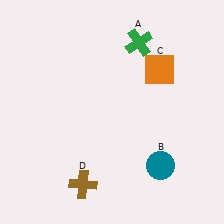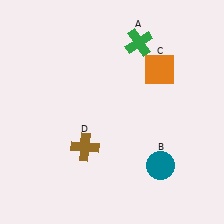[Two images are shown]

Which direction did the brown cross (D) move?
The brown cross (D) moved up.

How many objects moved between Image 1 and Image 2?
1 object moved between the two images.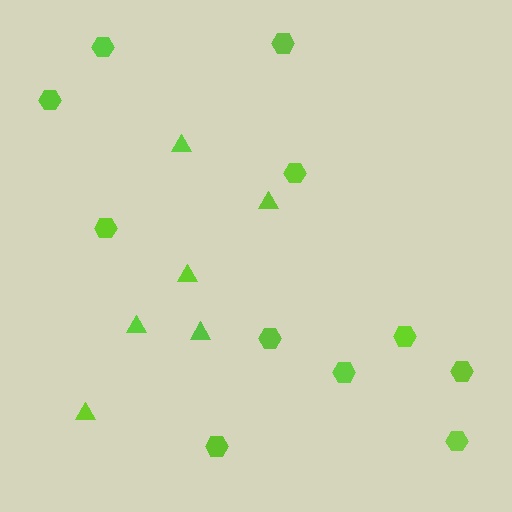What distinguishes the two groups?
There are 2 groups: one group of triangles (6) and one group of hexagons (11).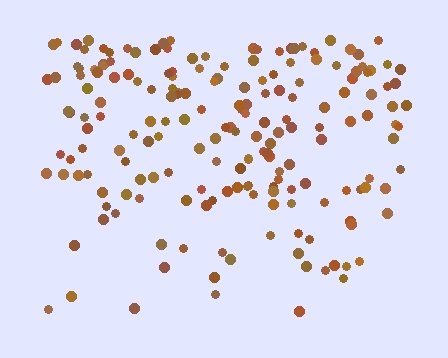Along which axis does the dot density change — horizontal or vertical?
Vertical.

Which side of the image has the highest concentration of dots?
The top.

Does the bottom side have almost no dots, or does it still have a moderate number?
Still a moderate number, just noticeably fewer than the top.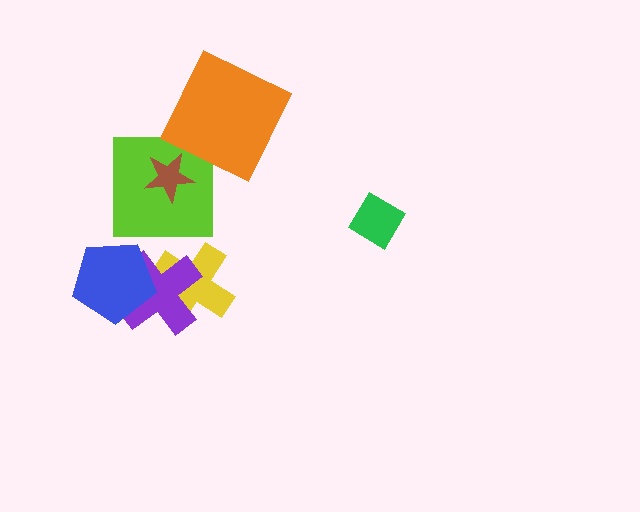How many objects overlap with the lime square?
1 object overlaps with the lime square.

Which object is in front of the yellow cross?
The purple cross is in front of the yellow cross.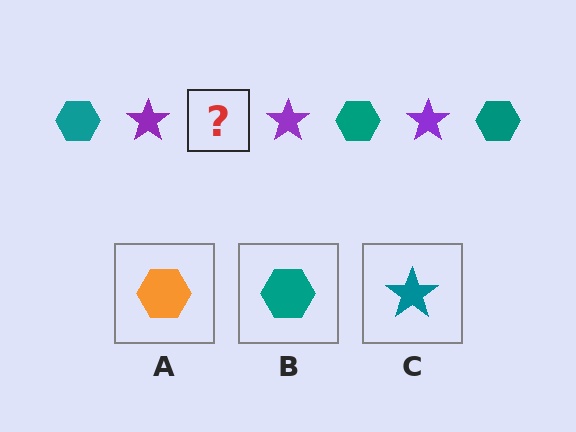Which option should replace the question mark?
Option B.